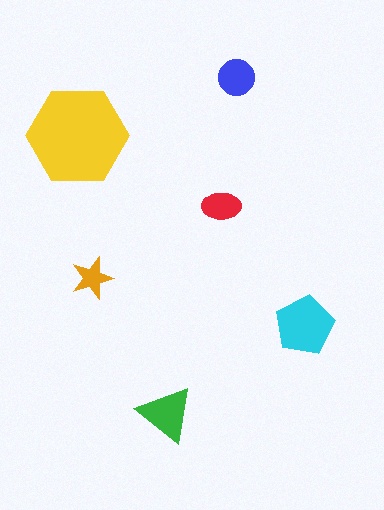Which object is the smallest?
The orange star.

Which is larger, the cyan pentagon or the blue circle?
The cyan pentagon.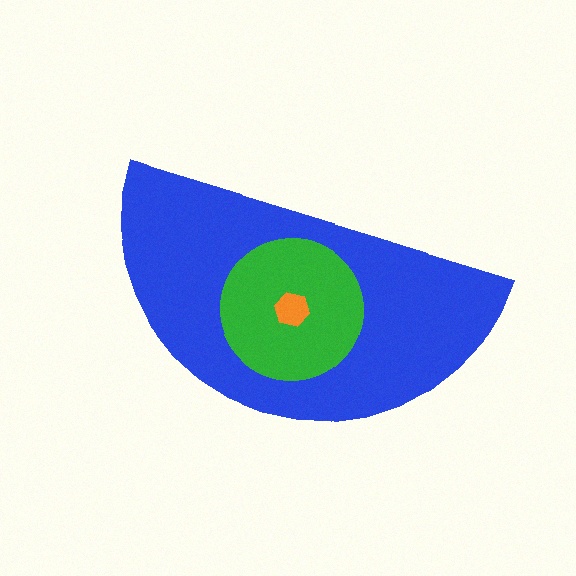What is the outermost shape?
The blue semicircle.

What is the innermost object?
The orange hexagon.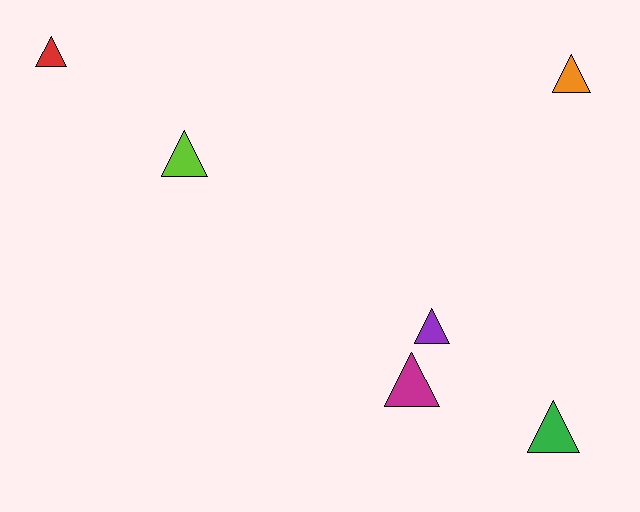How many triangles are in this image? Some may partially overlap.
There are 6 triangles.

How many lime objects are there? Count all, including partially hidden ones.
There is 1 lime object.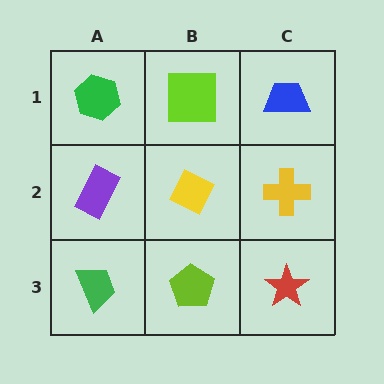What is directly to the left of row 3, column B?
A green trapezoid.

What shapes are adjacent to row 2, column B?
A lime square (row 1, column B), a lime pentagon (row 3, column B), a purple rectangle (row 2, column A), a yellow cross (row 2, column C).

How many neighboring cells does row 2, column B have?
4.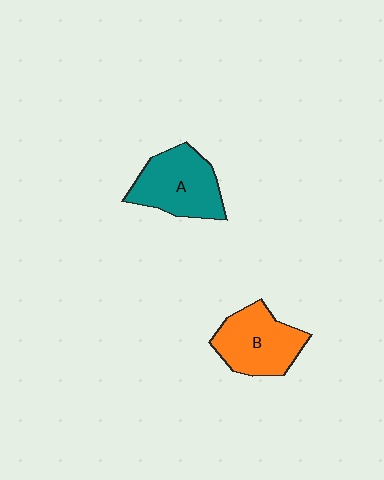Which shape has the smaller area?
Shape B (orange).